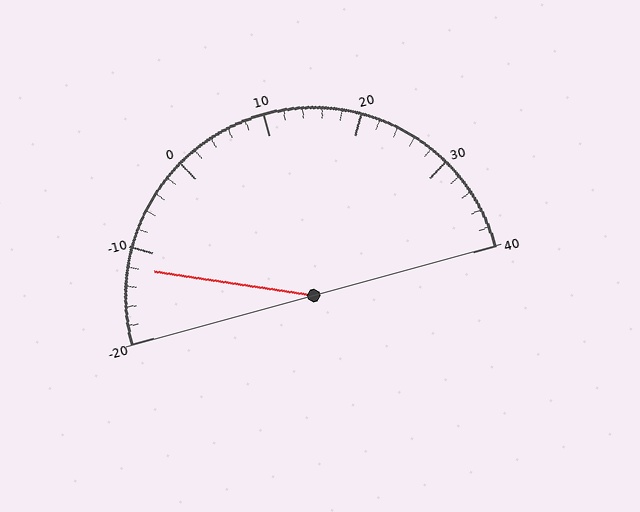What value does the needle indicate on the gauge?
The needle indicates approximately -12.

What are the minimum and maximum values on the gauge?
The gauge ranges from -20 to 40.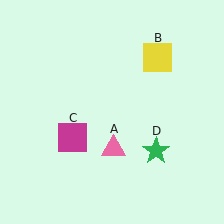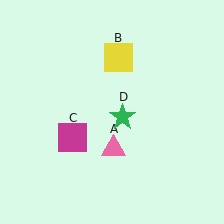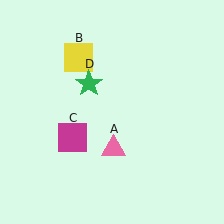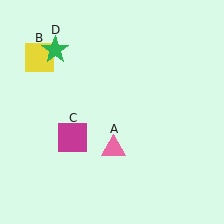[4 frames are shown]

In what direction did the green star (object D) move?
The green star (object D) moved up and to the left.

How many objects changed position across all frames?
2 objects changed position: yellow square (object B), green star (object D).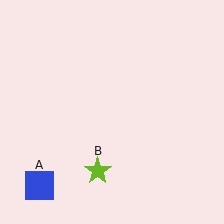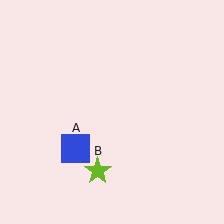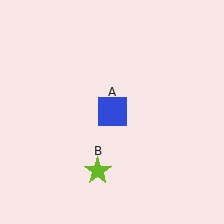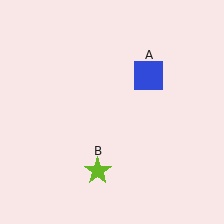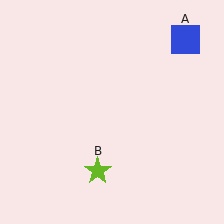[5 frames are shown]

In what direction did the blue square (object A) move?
The blue square (object A) moved up and to the right.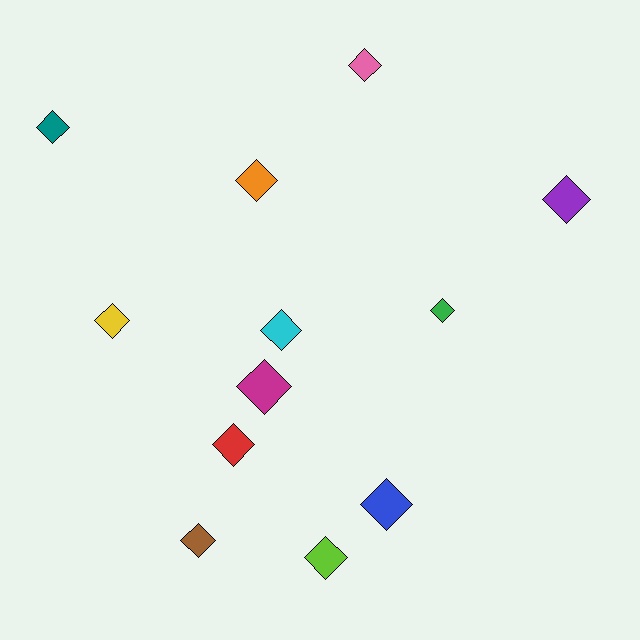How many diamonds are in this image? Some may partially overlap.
There are 12 diamonds.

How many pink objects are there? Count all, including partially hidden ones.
There is 1 pink object.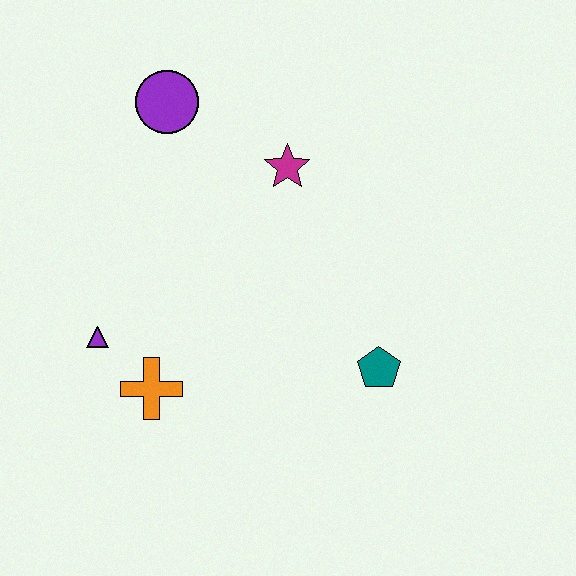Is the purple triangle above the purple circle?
No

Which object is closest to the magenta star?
The purple circle is closest to the magenta star.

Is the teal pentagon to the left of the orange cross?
No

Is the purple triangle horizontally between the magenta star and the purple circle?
No